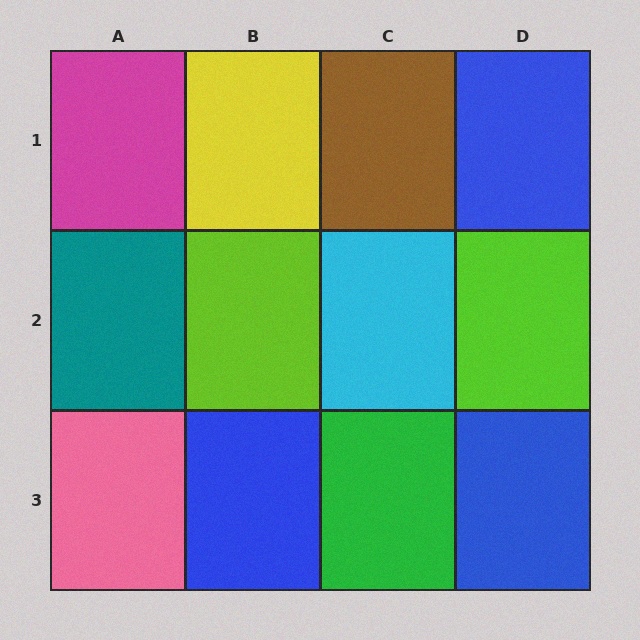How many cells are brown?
1 cell is brown.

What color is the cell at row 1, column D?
Blue.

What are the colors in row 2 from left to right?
Teal, lime, cyan, lime.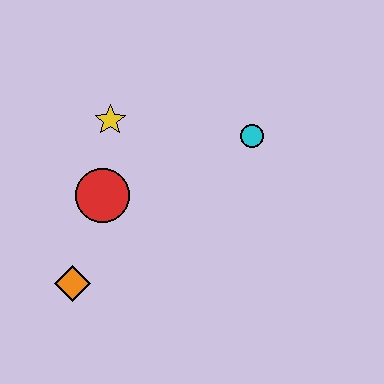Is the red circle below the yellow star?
Yes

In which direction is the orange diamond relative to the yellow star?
The orange diamond is below the yellow star.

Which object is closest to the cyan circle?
The yellow star is closest to the cyan circle.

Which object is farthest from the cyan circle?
The orange diamond is farthest from the cyan circle.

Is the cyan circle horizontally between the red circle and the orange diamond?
No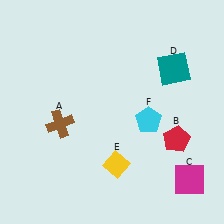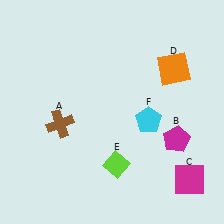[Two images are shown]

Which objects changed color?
B changed from red to magenta. D changed from teal to orange. E changed from yellow to lime.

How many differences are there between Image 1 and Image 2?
There are 3 differences between the two images.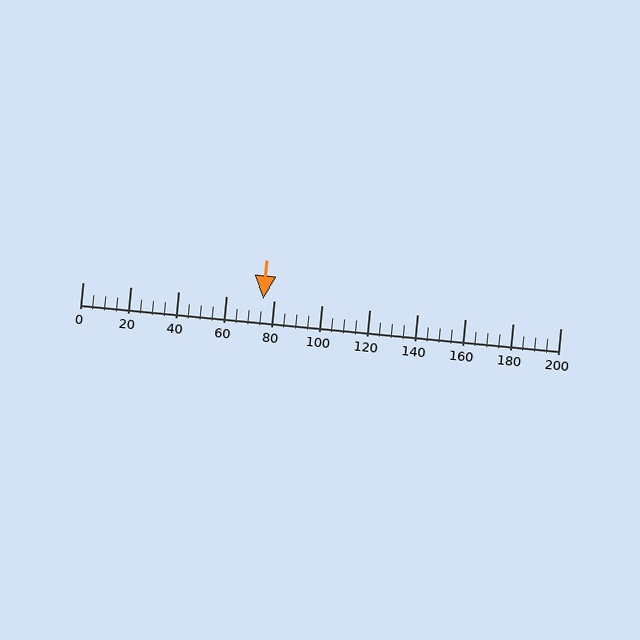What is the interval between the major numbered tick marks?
The major tick marks are spaced 20 units apart.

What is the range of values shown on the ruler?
The ruler shows values from 0 to 200.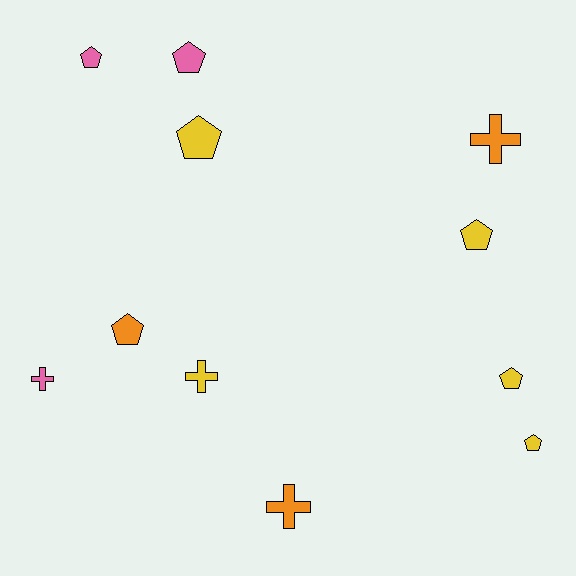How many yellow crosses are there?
There is 1 yellow cross.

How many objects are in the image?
There are 11 objects.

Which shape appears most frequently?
Pentagon, with 7 objects.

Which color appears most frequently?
Yellow, with 5 objects.